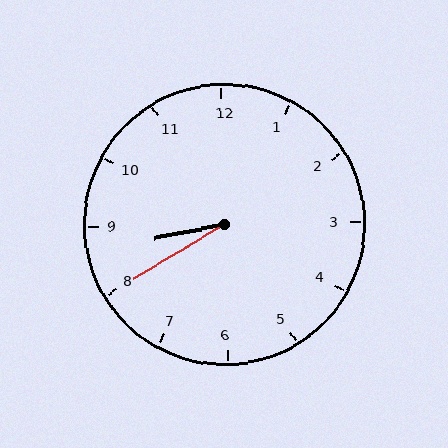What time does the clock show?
8:40.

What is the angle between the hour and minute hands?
Approximately 20 degrees.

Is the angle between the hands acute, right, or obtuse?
It is acute.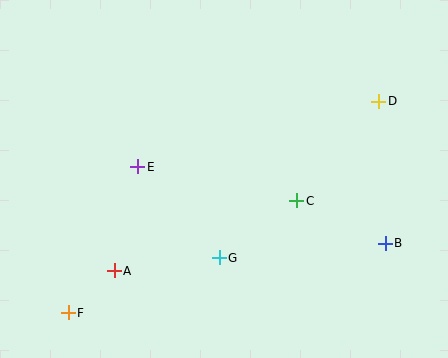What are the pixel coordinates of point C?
Point C is at (297, 201).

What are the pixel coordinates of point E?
Point E is at (138, 167).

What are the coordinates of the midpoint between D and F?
The midpoint between D and F is at (224, 207).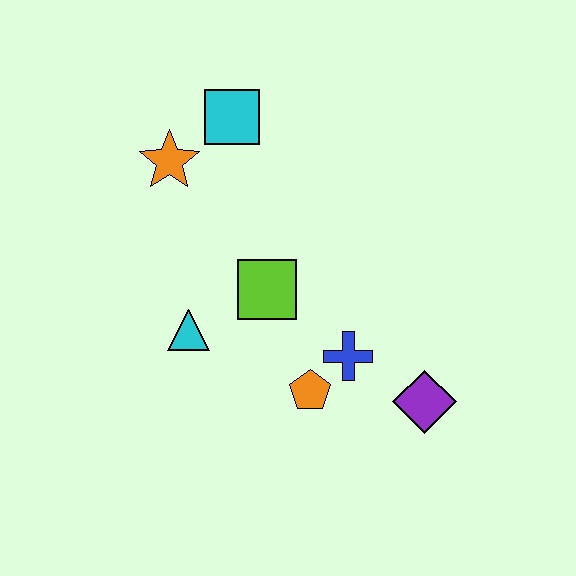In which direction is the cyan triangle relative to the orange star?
The cyan triangle is below the orange star.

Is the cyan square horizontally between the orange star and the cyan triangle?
No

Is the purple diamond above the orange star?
No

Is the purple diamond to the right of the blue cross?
Yes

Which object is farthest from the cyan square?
The purple diamond is farthest from the cyan square.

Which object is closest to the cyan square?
The orange star is closest to the cyan square.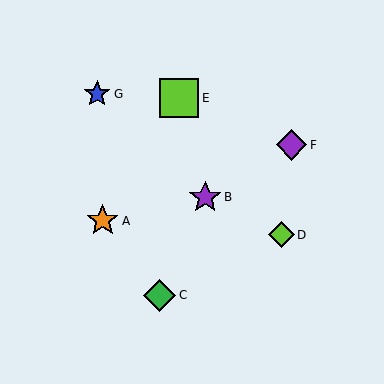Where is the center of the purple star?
The center of the purple star is at (205, 197).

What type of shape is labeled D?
Shape D is a lime diamond.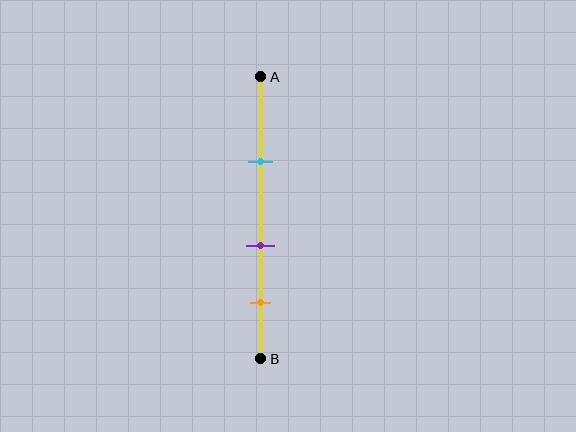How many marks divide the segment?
There are 3 marks dividing the segment.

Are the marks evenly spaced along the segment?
Yes, the marks are approximately evenly spaced.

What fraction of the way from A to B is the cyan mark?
The cyan mark is approximately 30% (0.3) of the way from A to B.